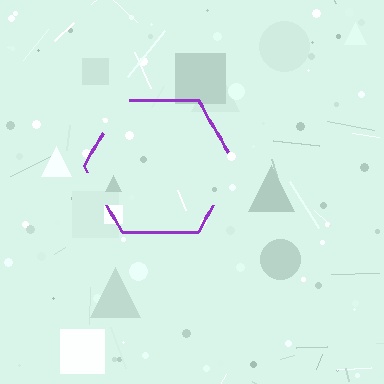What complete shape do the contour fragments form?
The contour fragments form a hexagon.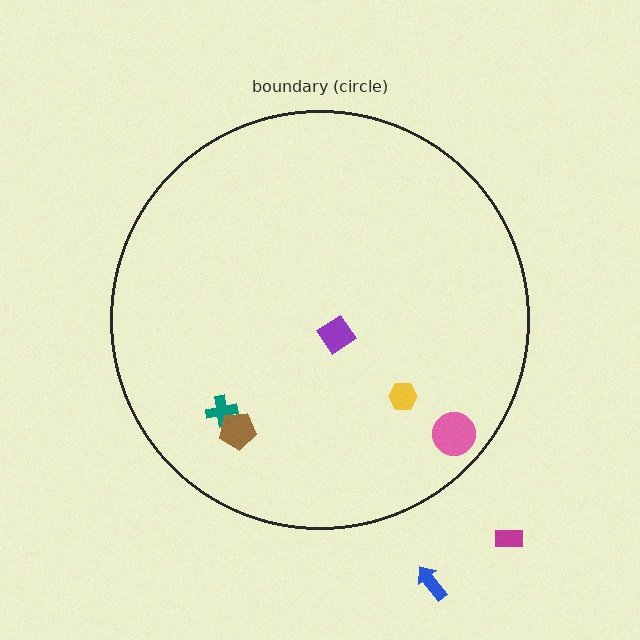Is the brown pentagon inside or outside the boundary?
Inside.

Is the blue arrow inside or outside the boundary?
Outside.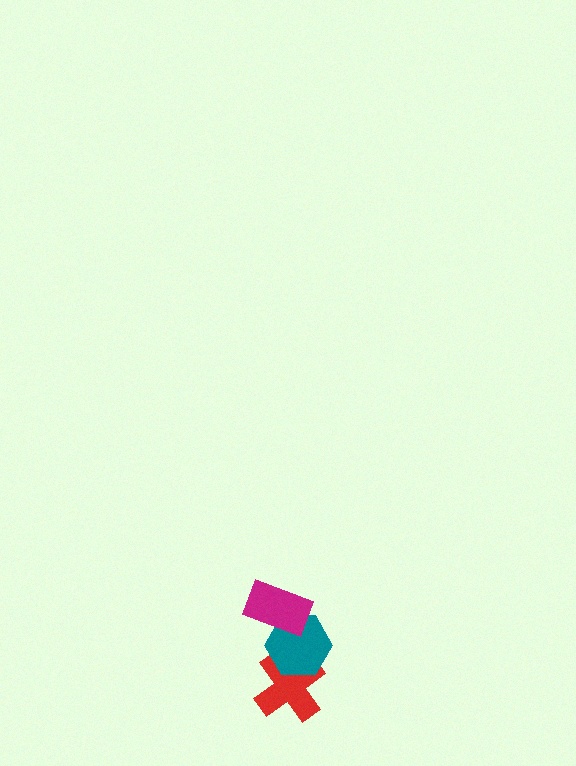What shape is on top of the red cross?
The teal hexagon is on top of the red cross.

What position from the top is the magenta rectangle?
The magenta rectangle is 1st from the top.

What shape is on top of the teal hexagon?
The magenta rectangle is on top of the teal hexagon.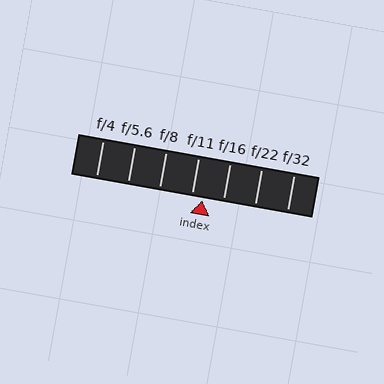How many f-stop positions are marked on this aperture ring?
There are 7 f-stop positions marked.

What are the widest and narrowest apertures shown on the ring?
The widest aperture shown is f/4 and the narrowest is f/32.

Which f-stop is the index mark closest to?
The index mark is closest to f/11.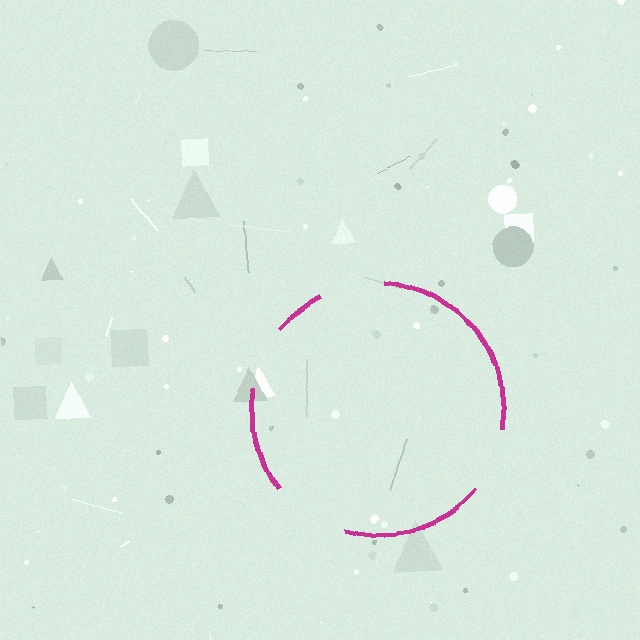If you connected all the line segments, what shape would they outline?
They would outline a circle.